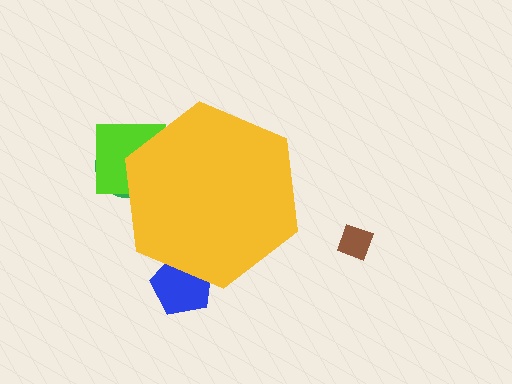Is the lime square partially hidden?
Yes, the lime square is partially hidden behind the yellow hexagon.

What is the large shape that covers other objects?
A yellow hexagon.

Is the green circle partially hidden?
Yes, the green circle is partially hidden behind the yellow hexagon.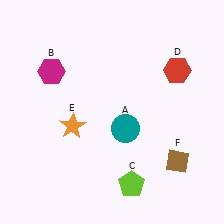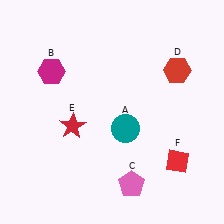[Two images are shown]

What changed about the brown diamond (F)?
In Image 1, F is brown. In Image 2, it changed to red.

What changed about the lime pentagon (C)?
In Image 1, C is lime. In Image 2, it changed to pink.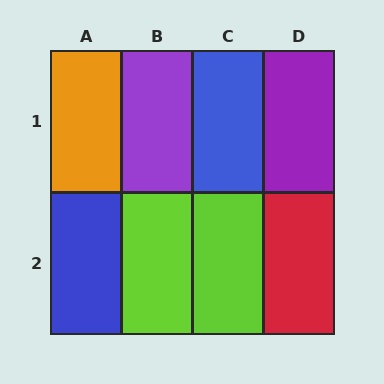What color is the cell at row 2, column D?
Red.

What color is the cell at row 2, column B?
Lime.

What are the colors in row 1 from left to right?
Orange, purple, blue, purple.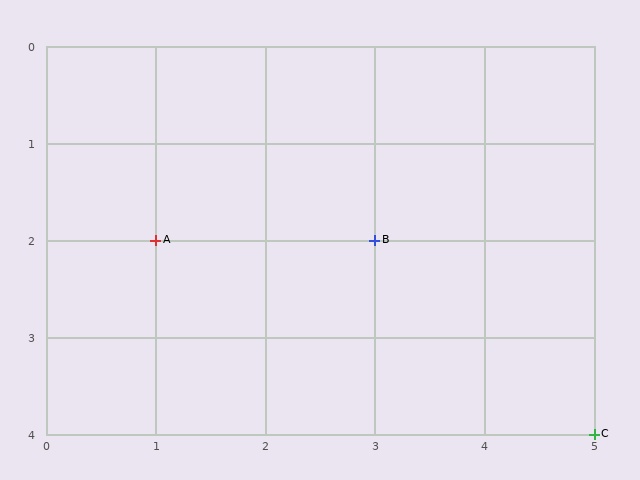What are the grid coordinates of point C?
Point C is at grid coordinates (5, 4).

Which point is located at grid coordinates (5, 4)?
Point C is at (5, 4).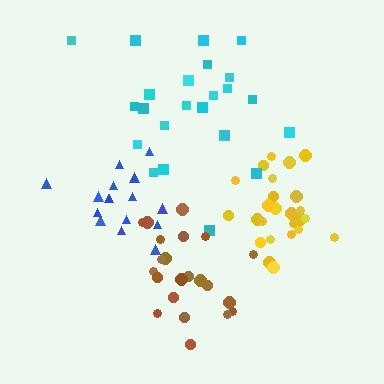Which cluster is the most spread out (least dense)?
Cyan.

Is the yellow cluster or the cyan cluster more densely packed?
Yellow.